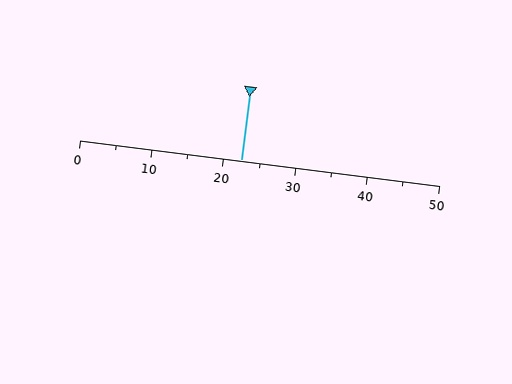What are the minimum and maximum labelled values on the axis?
The axis runs from 0 to 50.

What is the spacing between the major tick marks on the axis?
The major ticks are spaced 10 apart.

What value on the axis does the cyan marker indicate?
The marker indicates approximately 22.5.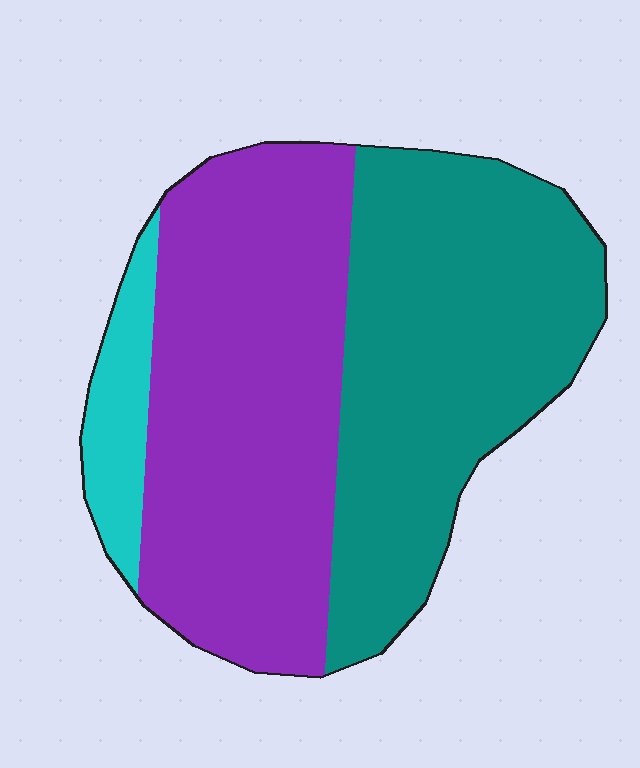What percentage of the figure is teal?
Teal takes up between a quarter and a half of the figure.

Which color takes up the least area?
Cyan, at roughly 10%.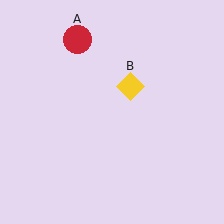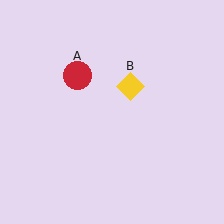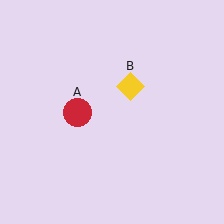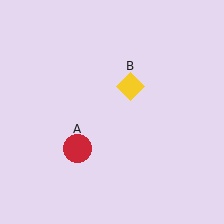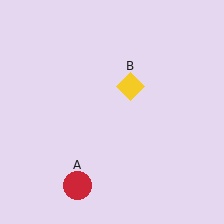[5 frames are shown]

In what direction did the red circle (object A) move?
The red circle (object A) moved down.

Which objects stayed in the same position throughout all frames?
Yellow diamond (object B) remained stationary.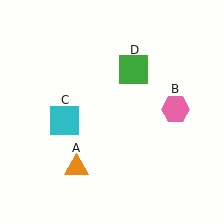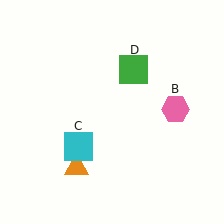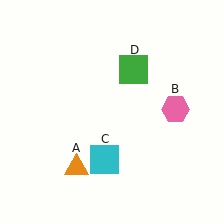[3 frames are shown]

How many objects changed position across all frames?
1 object changed position: cyan square (object C).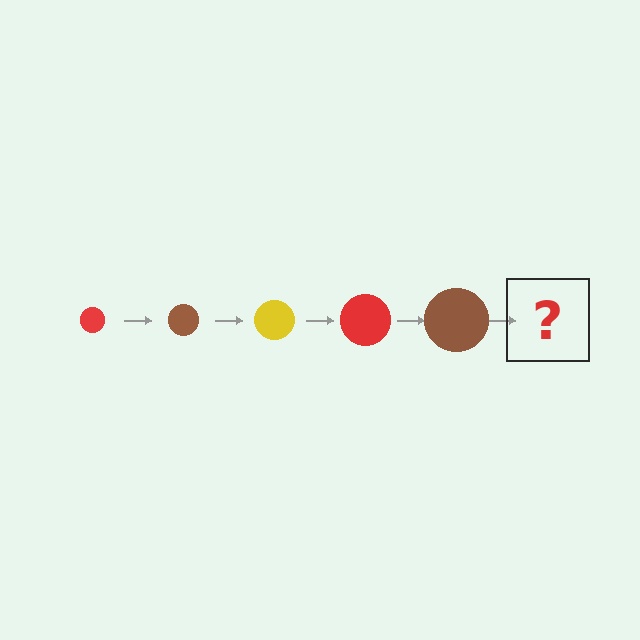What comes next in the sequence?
The next element should be a yellow circle, larger than the previous one.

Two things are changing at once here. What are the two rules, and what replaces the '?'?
The two rules are that the circle grows larger each step and the color cycles through red, brown, and yellow. The '?' should be a yellow circle, larger than the previous one.